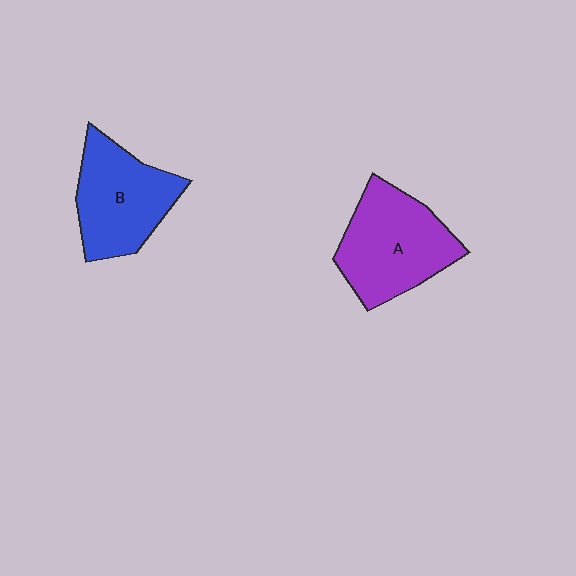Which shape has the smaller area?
Shape B (blue).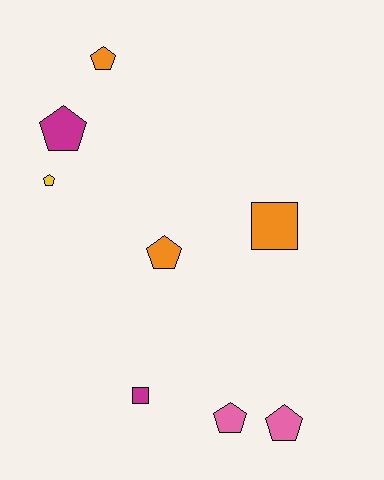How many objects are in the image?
There are 8 objects.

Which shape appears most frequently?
Pentagon, with 6 objects.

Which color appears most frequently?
Orange, with 3 objects.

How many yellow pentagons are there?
There is 1 yellow pentagon.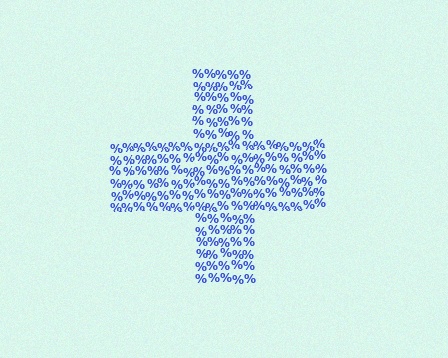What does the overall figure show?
The overall figure shows a cross.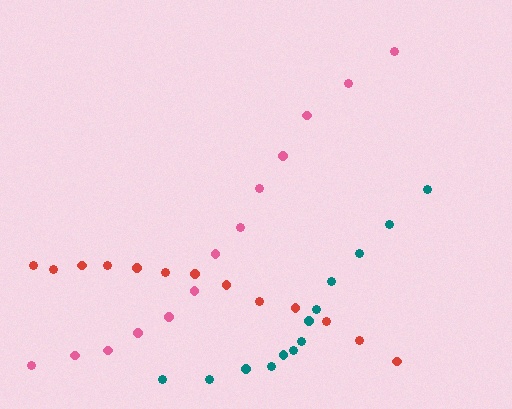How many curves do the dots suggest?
There are 3 distinct paths.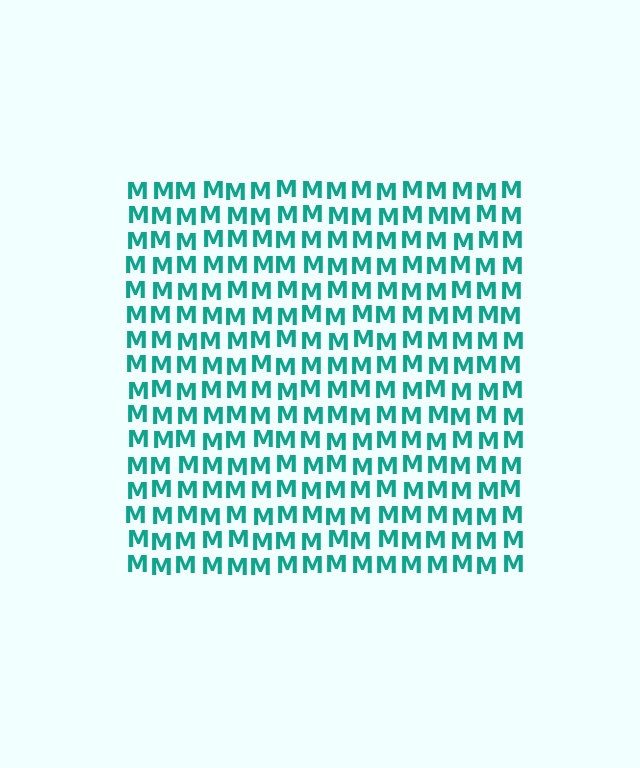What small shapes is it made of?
It is made of small letter M's.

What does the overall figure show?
The overall figure shows a square.